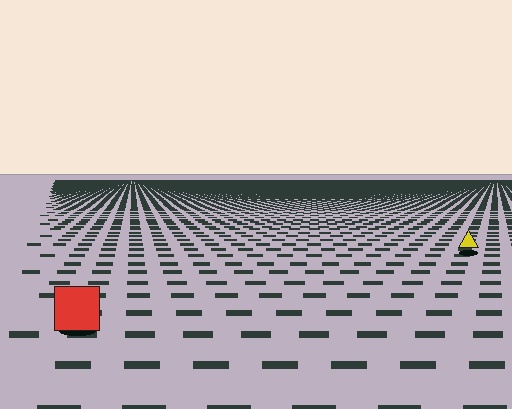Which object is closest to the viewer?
The red square is closest. The texture marks near it are larger and more spread out.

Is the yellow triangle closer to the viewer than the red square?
No. The red square is closer — you can tell from the texture gradient: the ground texture is coarser near it.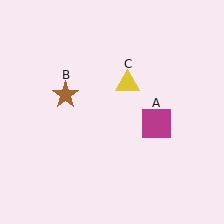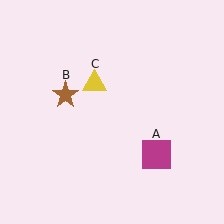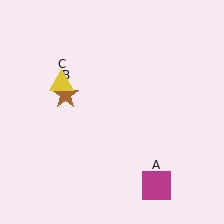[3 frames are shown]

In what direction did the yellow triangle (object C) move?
The yellow triangle (object C) moved left.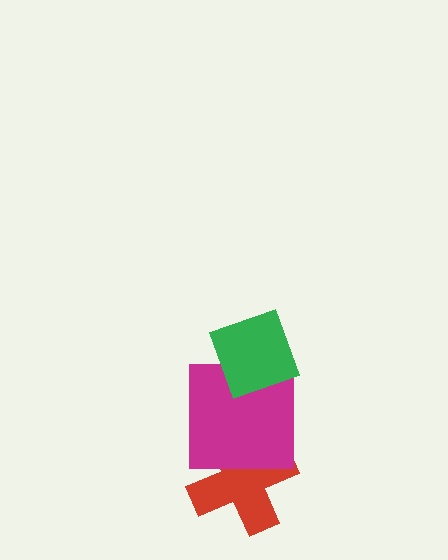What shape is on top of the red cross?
The magenta square is on top of the red cross.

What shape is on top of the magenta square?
The green diamond is on top of the magenta square.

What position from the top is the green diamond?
The green diamond is 1st from the top.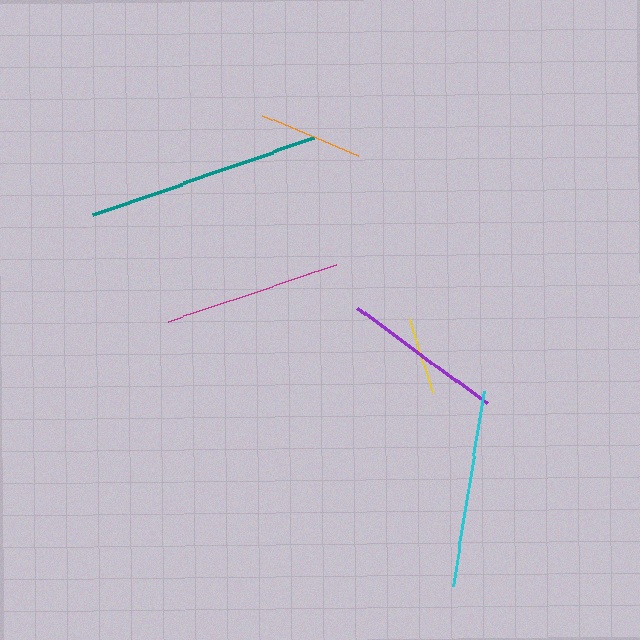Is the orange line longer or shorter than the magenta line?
The magenta line is longer than the orange line.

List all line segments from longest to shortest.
From longest to shortest: teal, cyan, magenta, purple, orange, yellow.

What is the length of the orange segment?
The orange segment is approximately 105 pixels long.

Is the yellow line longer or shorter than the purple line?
The purple line is longer than the yellow line.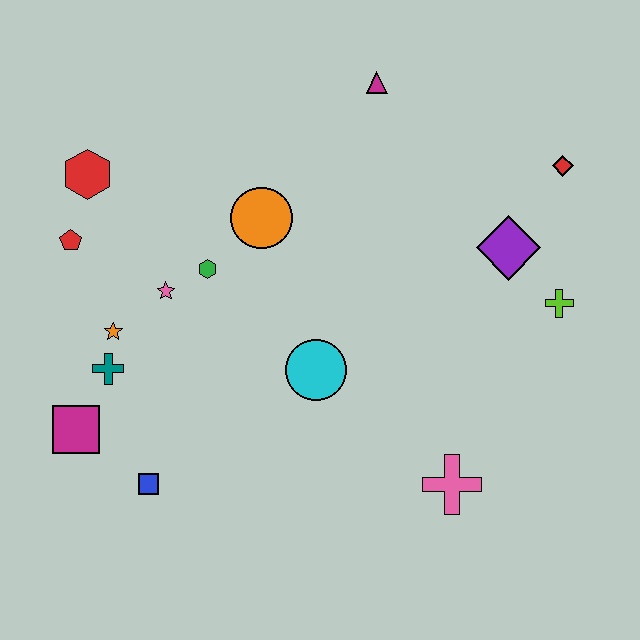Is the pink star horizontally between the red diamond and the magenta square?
Yes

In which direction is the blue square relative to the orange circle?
The blue square is below the orange circle.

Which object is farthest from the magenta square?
The red diamond is farthest from the magenta square.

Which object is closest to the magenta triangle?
The orange circle is closest to the magenta triangle.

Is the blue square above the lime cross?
No